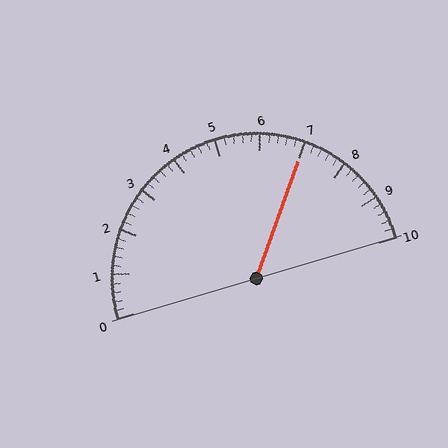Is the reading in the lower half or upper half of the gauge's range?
The reading is in the upper half of the range (0 to 10).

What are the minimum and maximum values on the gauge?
The gauge ranges from 0 to 10.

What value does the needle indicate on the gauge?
The needle indicates approximately 7.0.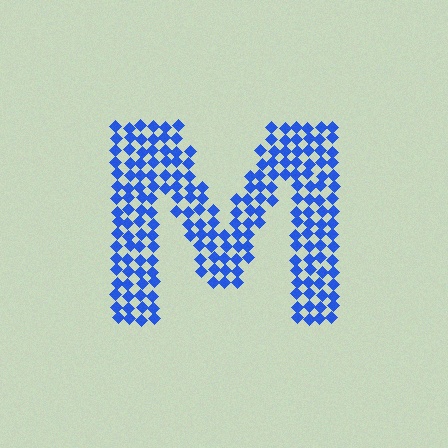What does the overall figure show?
The overall figure shows the letter M.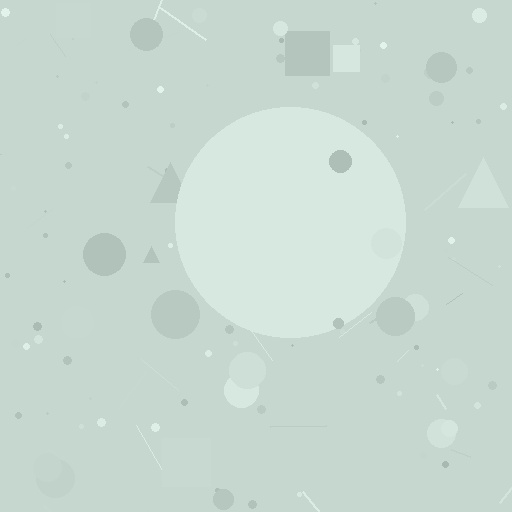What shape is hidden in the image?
A circle is hidden in the image.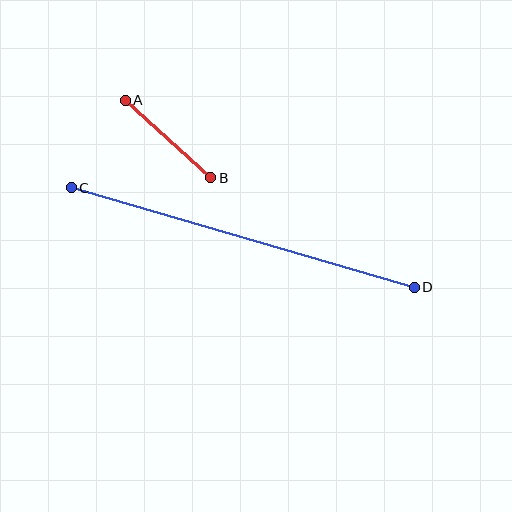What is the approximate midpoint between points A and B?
The midpoint is at approximately (168, 139) pixels.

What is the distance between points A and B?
The distance is approximately 115 pixels.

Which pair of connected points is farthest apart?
Points C and D are farthest apart.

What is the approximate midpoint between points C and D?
The midpoint is at approximately (243, 237) pixels.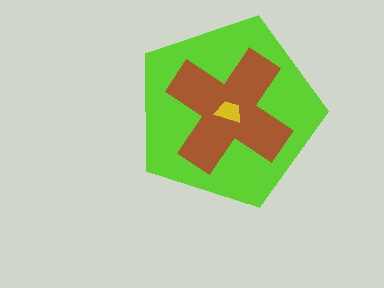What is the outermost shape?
The lime pentagon.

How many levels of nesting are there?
3.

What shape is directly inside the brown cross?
The yellow trapezoid.